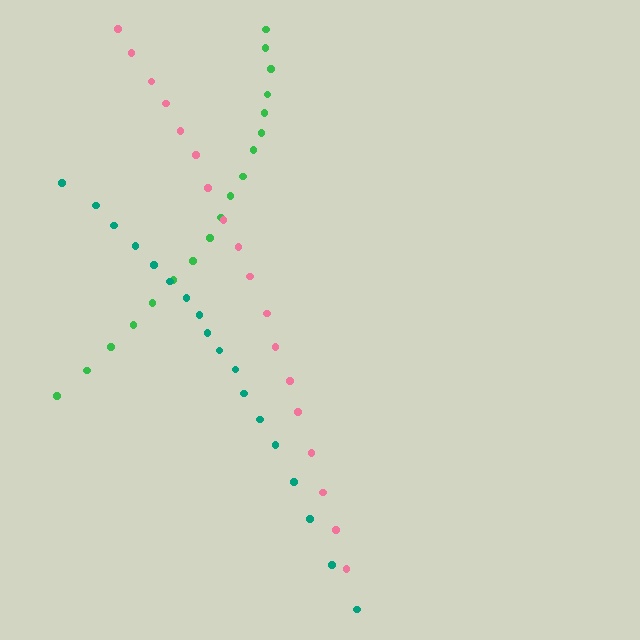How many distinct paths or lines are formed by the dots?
There are 3 distinct paths.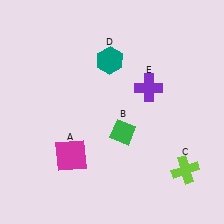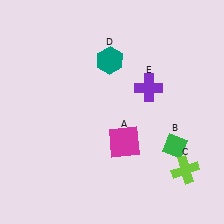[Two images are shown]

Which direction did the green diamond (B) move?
The green diamond (B) moved right.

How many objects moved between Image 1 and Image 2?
2 objects moved between the two images.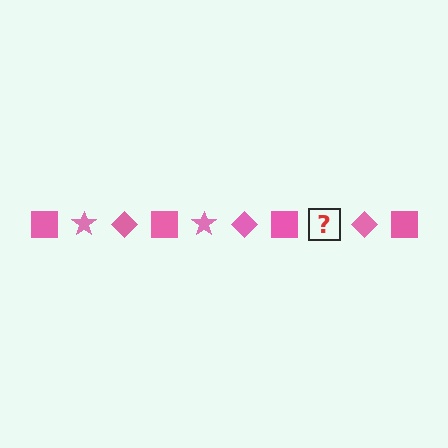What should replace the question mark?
The question mark should be replaced with a pink star.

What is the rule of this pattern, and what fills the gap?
The rule is that the pattern cycles through square, star, diamond shapes in pink. The gap should be filled with a pink star.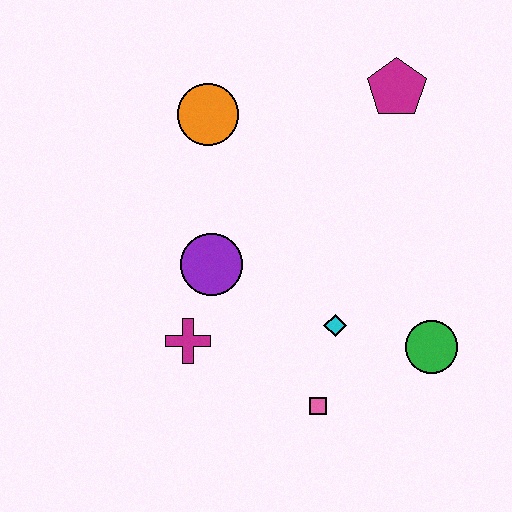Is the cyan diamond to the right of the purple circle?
Yes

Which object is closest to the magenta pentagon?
The orange circle is closest to the magenta pentagon.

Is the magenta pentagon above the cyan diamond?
Yes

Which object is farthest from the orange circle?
The green circle is farthest from the orange circle.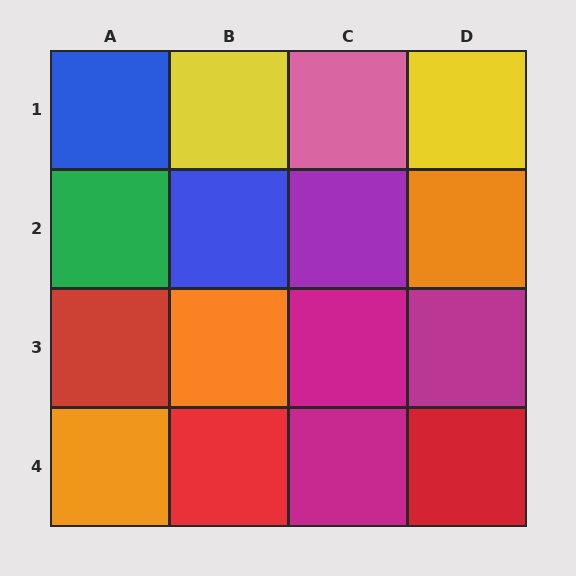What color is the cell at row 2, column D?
Orange.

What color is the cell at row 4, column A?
Orange.